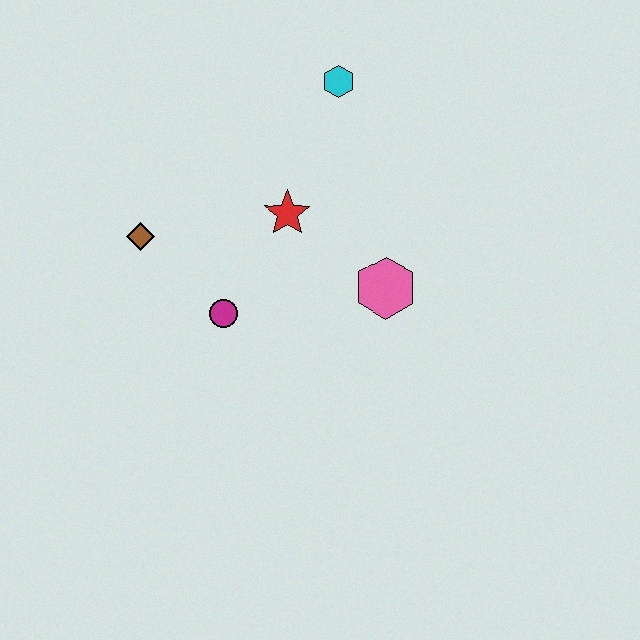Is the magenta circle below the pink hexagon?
Yes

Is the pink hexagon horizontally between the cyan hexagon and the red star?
No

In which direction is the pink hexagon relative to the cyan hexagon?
The pink hexagon is below the cyan hexagon.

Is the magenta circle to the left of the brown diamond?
No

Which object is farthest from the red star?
The brown diamond is farthest from the red star.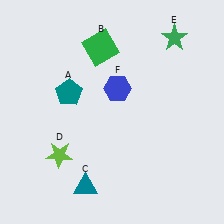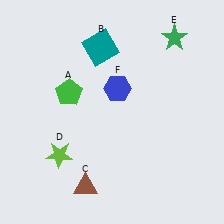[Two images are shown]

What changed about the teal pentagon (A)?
In Image 1, A is teal. In Image 2, it changed to green.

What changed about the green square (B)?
In Image 1, B is green. In Image 2, it changed to teal.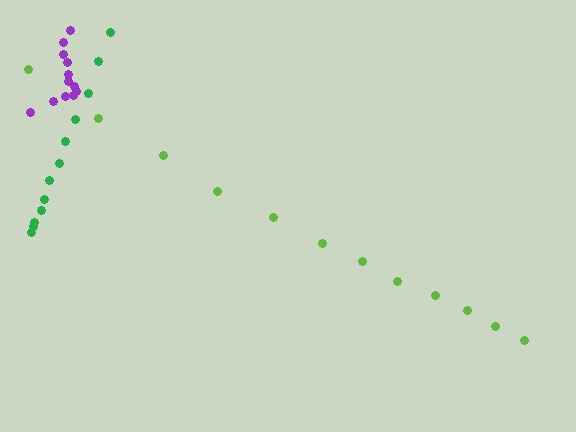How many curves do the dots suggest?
There are 3 distinct paths.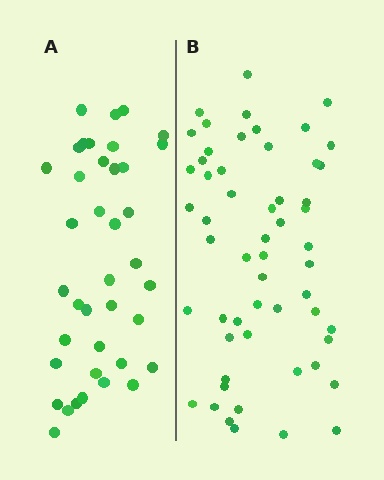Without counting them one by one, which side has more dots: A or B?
Region B (the right region) has more dots.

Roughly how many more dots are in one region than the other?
Region B has approximately 15 more dots than region A.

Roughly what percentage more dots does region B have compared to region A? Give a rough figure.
About 45% more.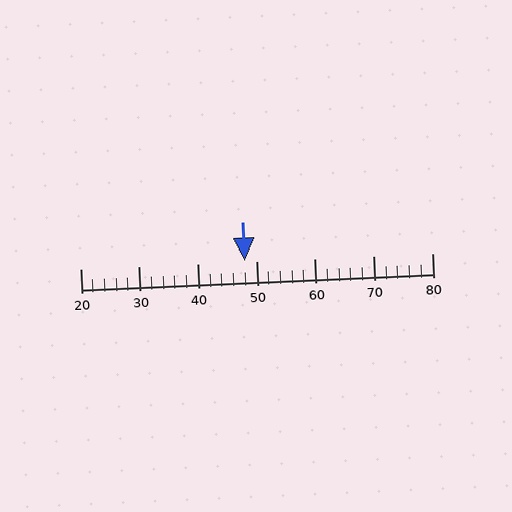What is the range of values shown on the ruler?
The ruler shows values from 20 to 80.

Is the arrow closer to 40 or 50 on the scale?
The arrow is closer to 50.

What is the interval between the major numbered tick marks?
The major tick marks are spaced 10 units apart.